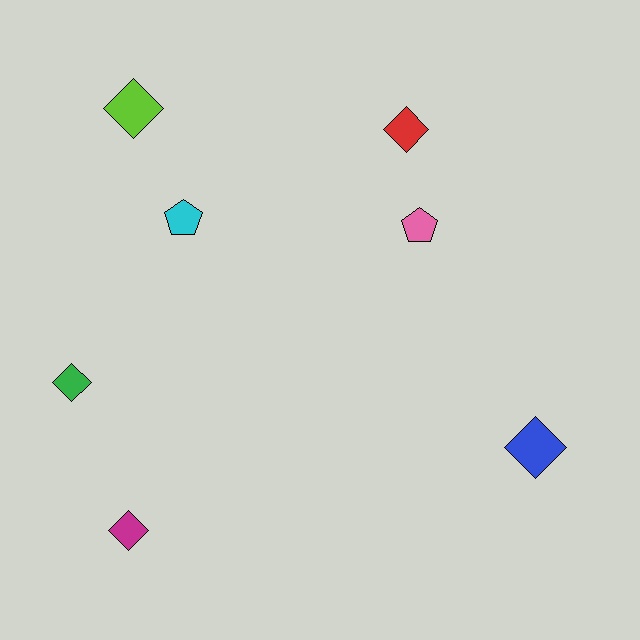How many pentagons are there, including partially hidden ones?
There are 2 pentagons.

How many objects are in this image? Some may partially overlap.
There are 7 objects.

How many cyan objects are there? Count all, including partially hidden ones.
There is 1 cyan object.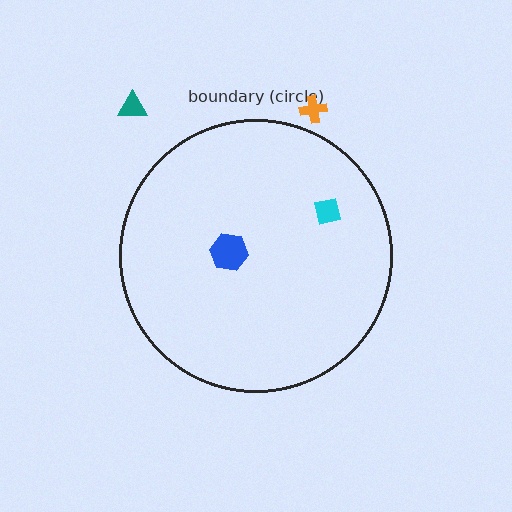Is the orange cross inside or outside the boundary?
Outside.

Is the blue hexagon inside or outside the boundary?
Inside.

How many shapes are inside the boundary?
2 inside, 2 outside.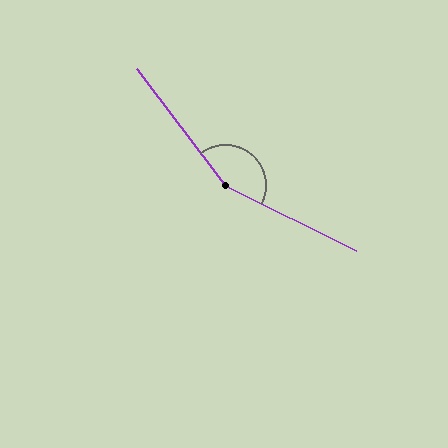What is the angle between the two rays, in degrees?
Approximately 154 degrees.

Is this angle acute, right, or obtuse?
It is obtuse.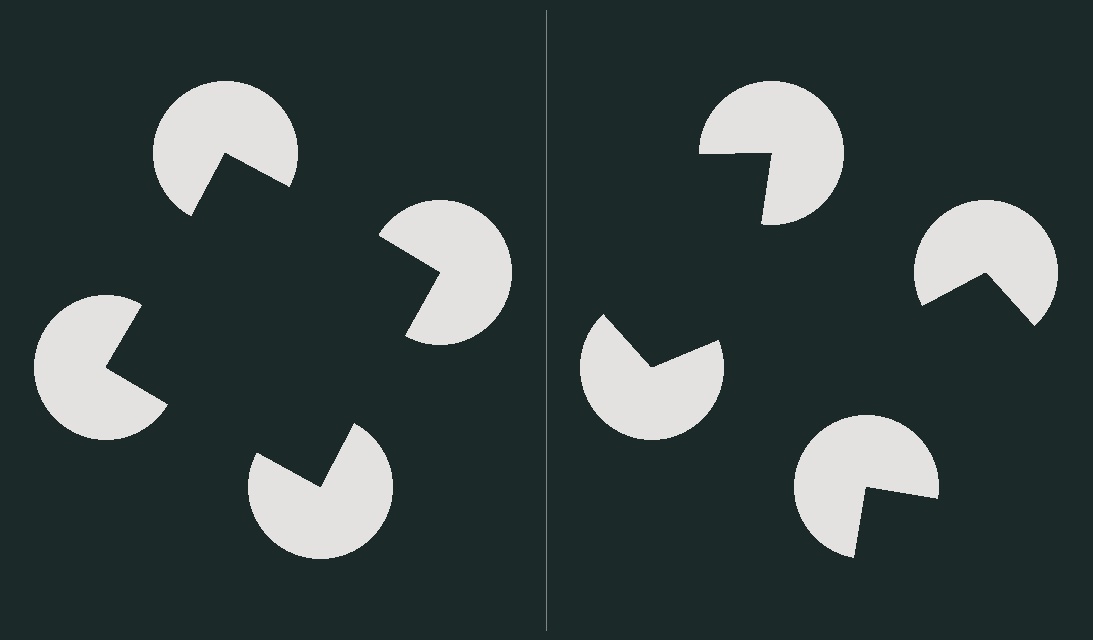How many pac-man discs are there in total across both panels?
8 — 4 on each side.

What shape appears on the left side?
An illusory square.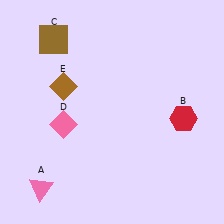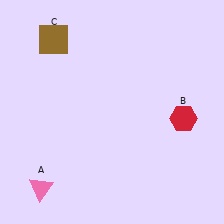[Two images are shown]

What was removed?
The pink diamond (D), the brown diamond (E) were removed in Image 2.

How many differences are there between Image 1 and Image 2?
There are 2 differences between the two images.